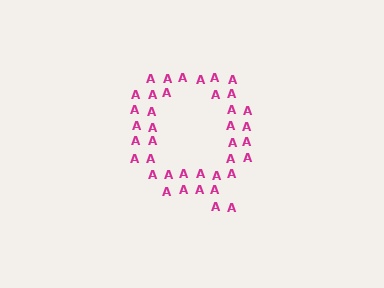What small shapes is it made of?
It is made of small letter A's.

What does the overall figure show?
The overall figure shows the letter Q.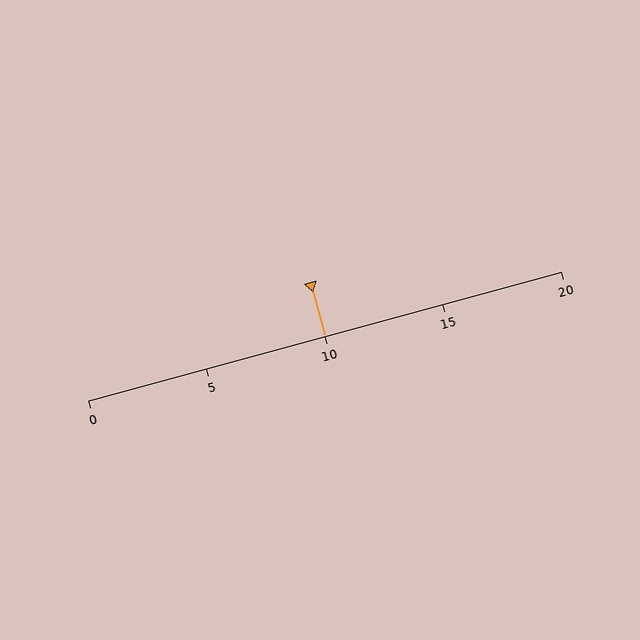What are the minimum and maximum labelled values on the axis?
The axis runs from 0 to 20.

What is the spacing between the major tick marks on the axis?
The major ticks are spaced 5 apart.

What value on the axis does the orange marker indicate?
The marker indicates approximately 10.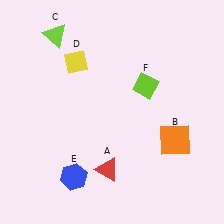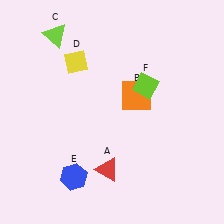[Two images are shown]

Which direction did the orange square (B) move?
The orange square (B) moved up.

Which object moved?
The orange square (B) moved up.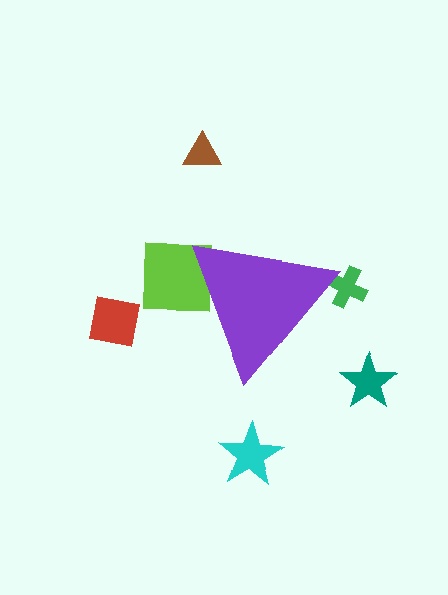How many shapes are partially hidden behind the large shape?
2 shapes are partially hidden.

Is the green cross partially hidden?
Yes, the green cross is partially hidden behind the purple triangle.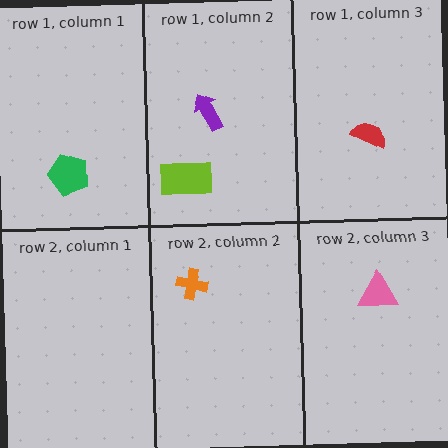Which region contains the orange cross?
The row 2, column 2 region.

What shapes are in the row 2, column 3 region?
The pink triangle.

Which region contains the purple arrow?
The row 1, column 2 region.